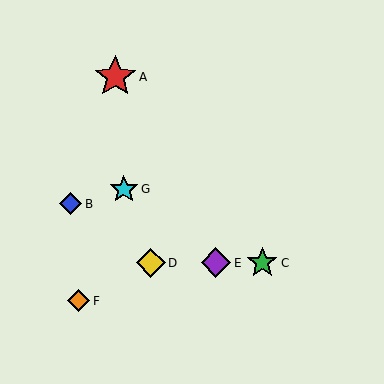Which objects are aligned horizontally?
Objects C, D, E are aligned horizontally.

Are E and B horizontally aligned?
No, E is at y≈263 and B is at y≈204.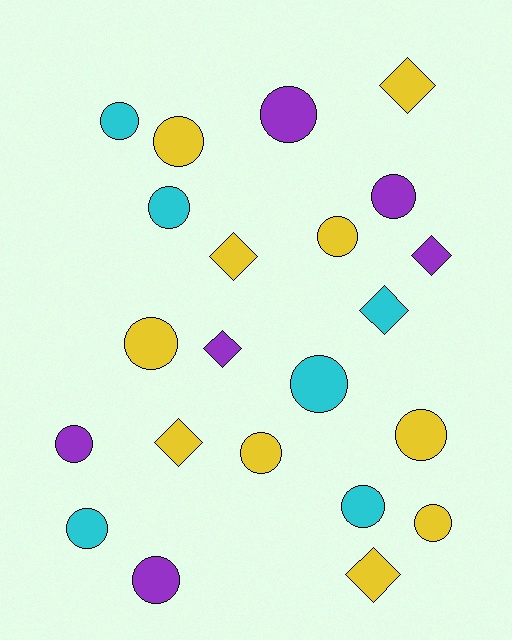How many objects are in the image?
There are 22 objects.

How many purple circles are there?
There are 4 purple circles.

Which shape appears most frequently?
Circle, with 15 objects.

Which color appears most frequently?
Yellow, with 10 objects.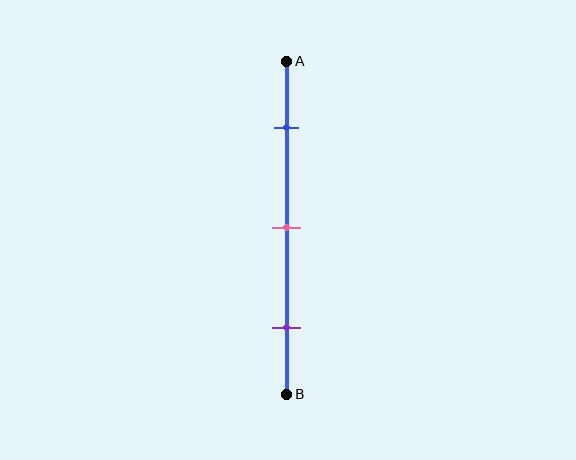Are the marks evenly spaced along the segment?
Yes, the marks are approximately evenly spaced.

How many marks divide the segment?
There are 3 marks dividing the segment.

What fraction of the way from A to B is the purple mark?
The purple mark is approximately 80% (0.8) of the way from A to B.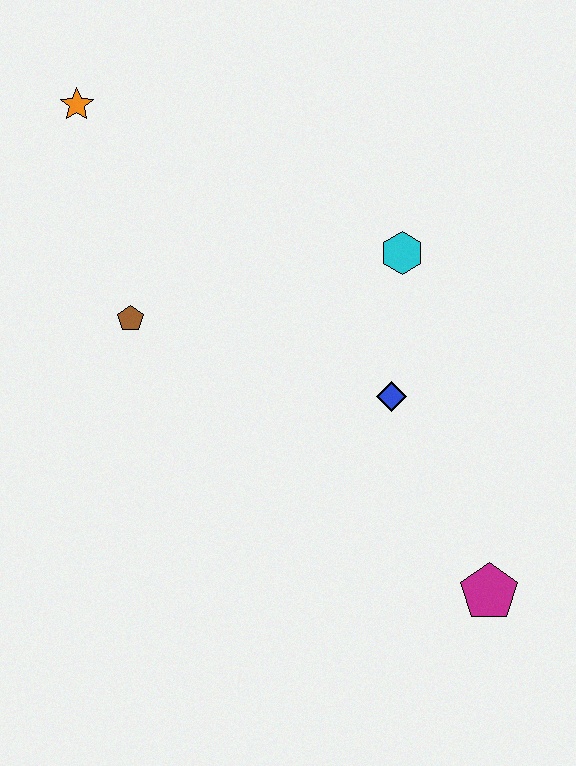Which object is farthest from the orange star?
The magenta pentagon is farthest from the orange star.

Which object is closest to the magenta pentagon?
The blue diamond is closest to the magenta pentagon.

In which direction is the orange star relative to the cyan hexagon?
The orange star is to the left of the cyan hexagon.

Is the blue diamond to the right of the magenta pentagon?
No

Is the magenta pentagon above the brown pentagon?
No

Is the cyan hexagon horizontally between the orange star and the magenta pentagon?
Yes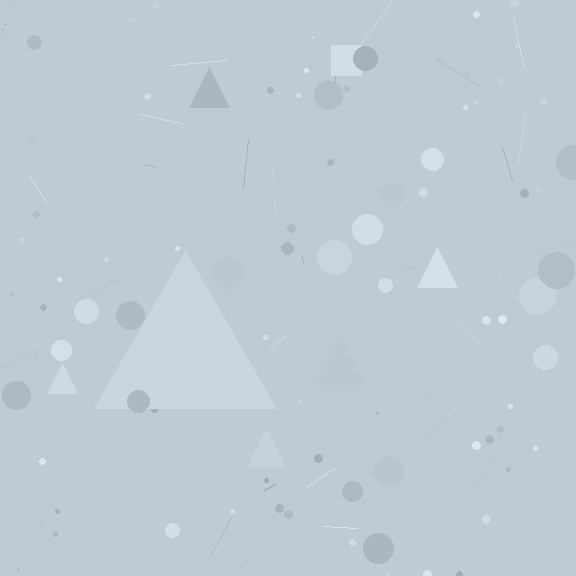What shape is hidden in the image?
A triangle is hidden in the image.